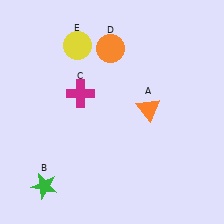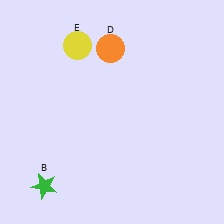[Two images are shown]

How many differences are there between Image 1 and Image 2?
There are 2 differences between the two images.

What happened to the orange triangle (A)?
The orange triangle (A) was removed in Image 2. It was in the top-right area of Image 1.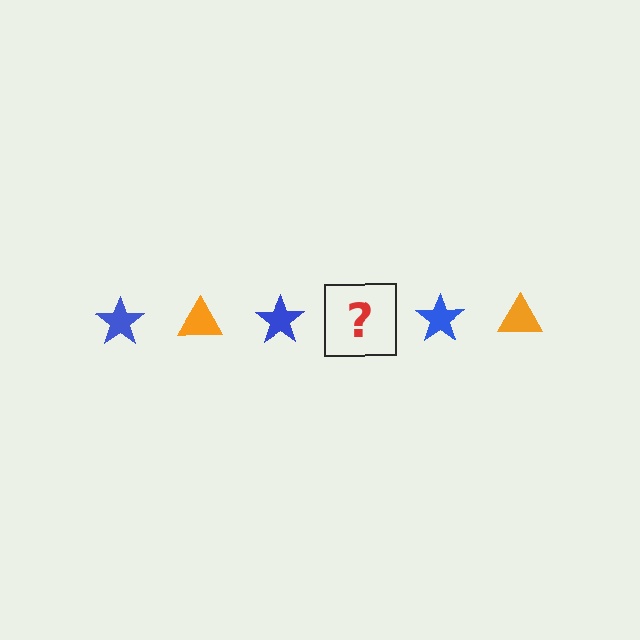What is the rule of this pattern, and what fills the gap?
The rule is that the pattern alternates between blue star and orange triangle. The gap should be filled with an orange triangle.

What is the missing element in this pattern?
The missing element is an orange triangle.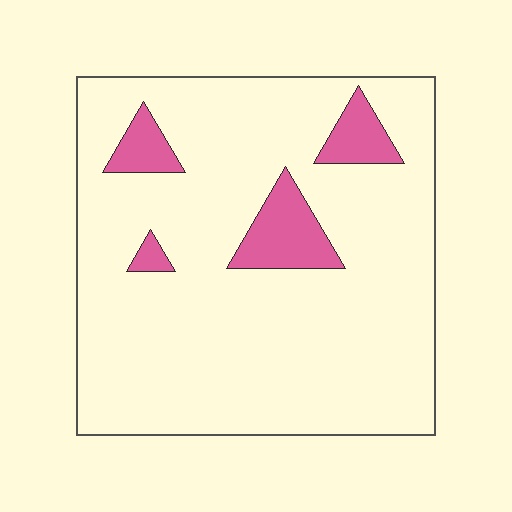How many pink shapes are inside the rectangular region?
4.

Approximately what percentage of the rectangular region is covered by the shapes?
Approximately 10%.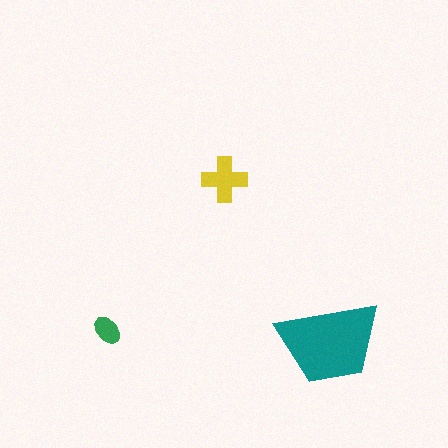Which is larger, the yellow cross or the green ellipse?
The yellow cross.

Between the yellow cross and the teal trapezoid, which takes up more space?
The teal trapezoid.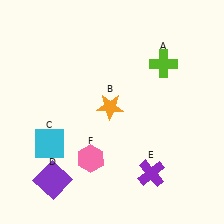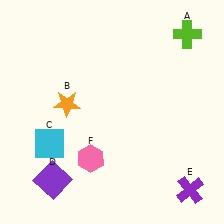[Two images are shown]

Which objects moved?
The objects that moved are: the lime cross (A), the orange star (B), the purple cross (E).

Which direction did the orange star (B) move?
The orange star (B) moved left.